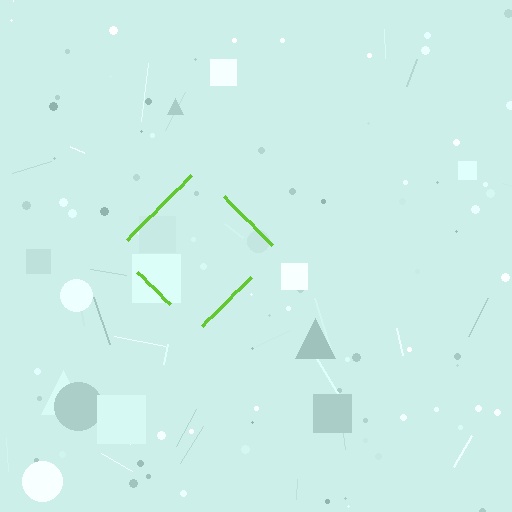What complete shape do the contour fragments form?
The contour fragments form a diamond.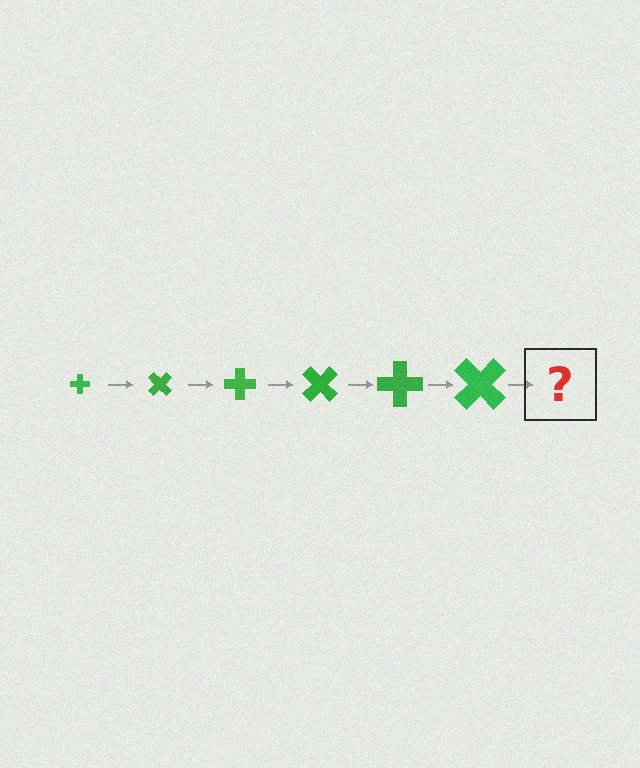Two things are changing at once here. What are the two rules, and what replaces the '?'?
The two rules are that the cross grows larger each step and it rotates 45 degrees each step. The '?' should be a cross, larger than the previous one and rotated 270 degrees from the start.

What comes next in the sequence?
The next element should be a cross, larger than the previous one and rotated 270 degrees from the start.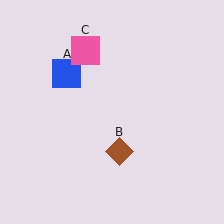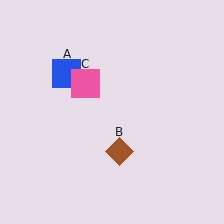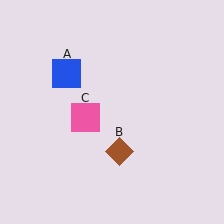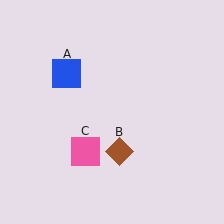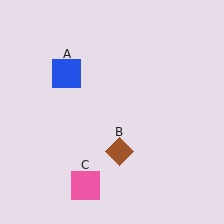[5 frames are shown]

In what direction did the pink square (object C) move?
The pink square (object C) moved down.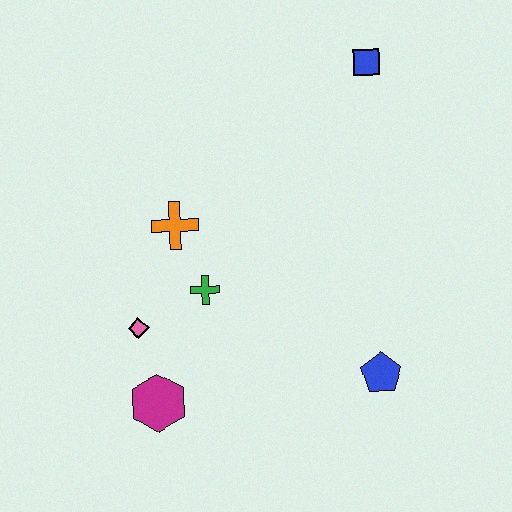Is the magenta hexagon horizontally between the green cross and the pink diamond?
Yes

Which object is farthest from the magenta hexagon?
The blue square is farthest from the magenta hexagon.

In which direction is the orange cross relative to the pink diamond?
The orange cross is above the pink diamond.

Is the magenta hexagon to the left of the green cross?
Yes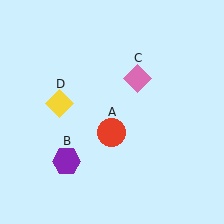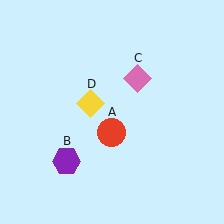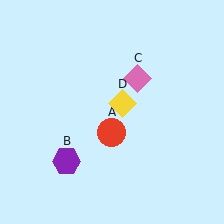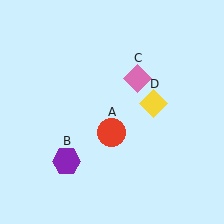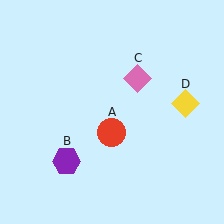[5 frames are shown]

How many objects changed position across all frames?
1 object changed position: yellow diamond (object D).